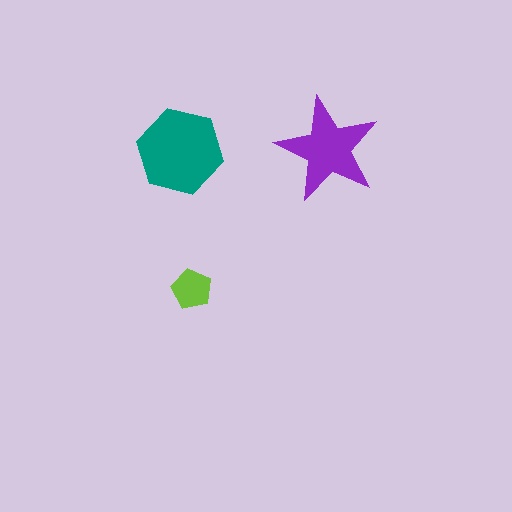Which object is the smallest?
The lime pentagon.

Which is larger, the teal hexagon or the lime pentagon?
The teal hexagon.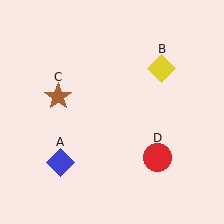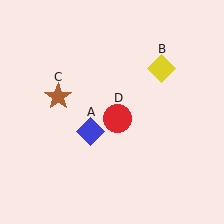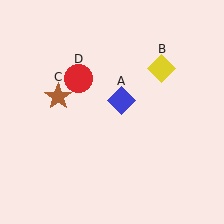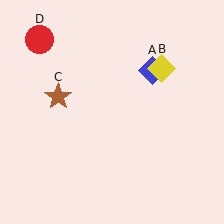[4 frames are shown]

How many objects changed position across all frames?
2 objects changed position: blue diamond (object A), red circle (object D).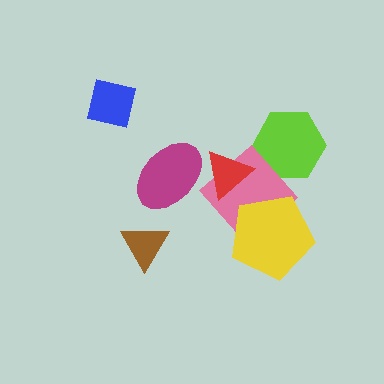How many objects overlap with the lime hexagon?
1 object overlaps with the lime hexagon.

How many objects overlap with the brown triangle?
0 objects overlap with the brown triangle.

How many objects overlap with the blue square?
0 objects overlap with the blue square.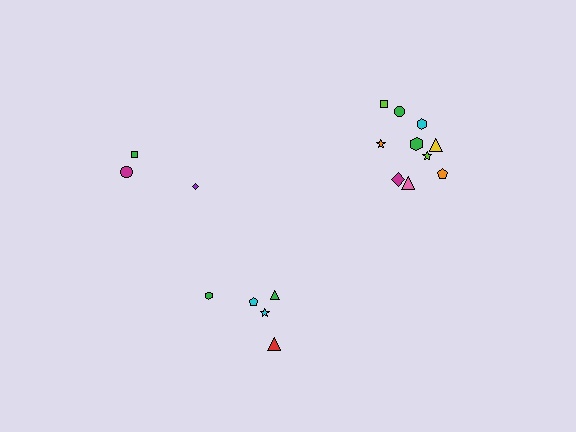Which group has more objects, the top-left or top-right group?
The top-right group.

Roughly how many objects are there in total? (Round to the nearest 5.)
Roughly 20 objects in total.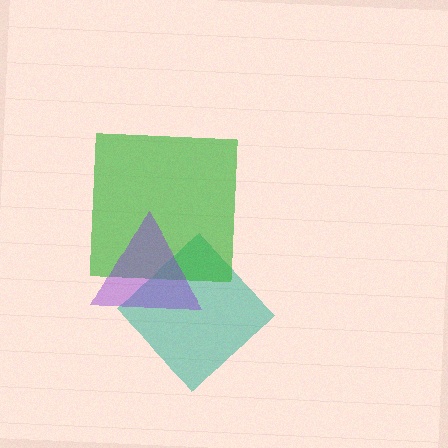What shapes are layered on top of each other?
The layered shapes are: a teal diamond, a green square, a purple triangle.